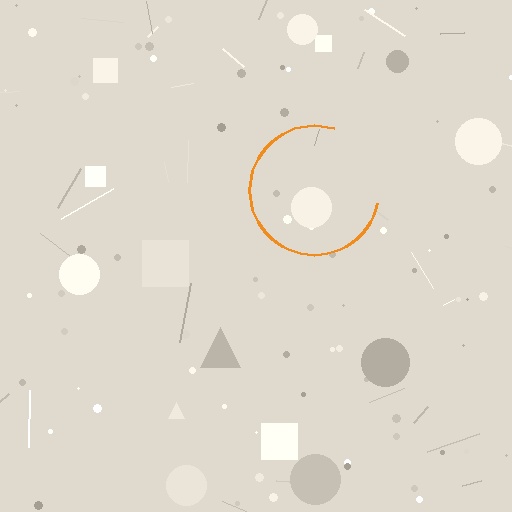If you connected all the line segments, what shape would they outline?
They would outline a circle.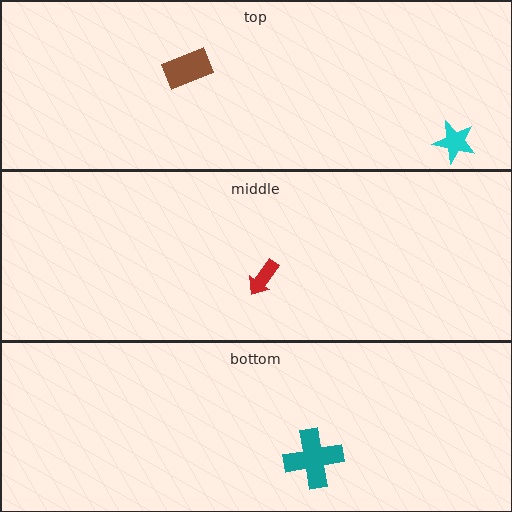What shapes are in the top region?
The brown rectangle, the cyan star.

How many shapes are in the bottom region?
1.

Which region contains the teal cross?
The bottom region.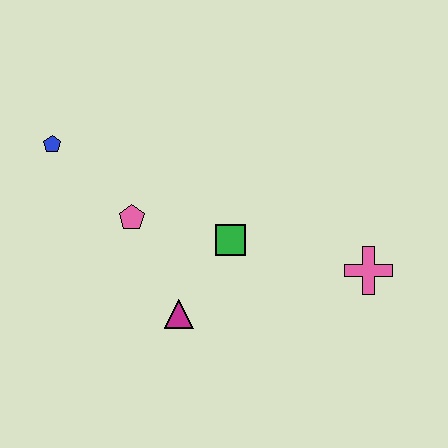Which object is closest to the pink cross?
The green square is closest to the pink cross.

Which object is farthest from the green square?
The blue pentagon is farthest from the green square.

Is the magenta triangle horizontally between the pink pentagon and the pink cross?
Yes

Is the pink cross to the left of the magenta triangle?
No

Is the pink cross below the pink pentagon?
Yes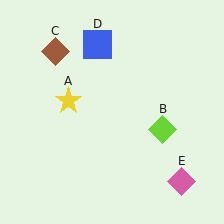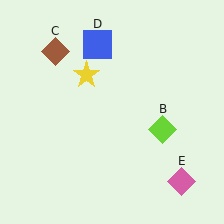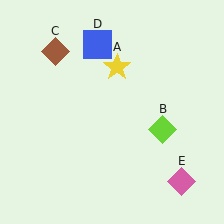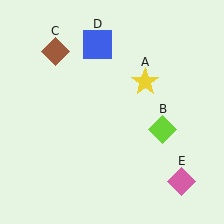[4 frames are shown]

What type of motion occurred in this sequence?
The yellow star (object A) rotated clockwise around the center of the scene.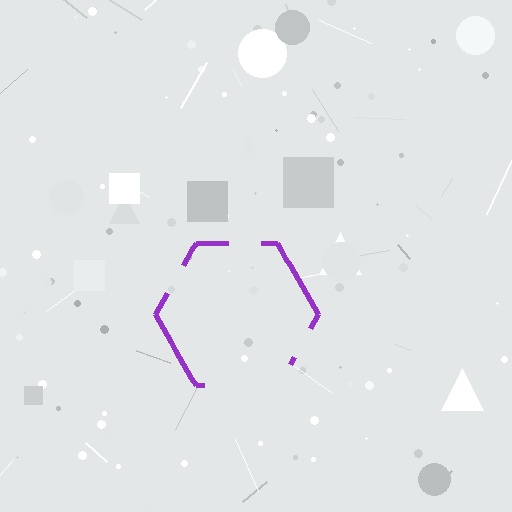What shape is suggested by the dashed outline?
The dashed outline suggests a hexagon.